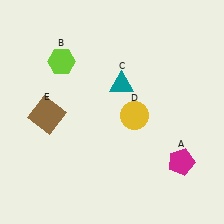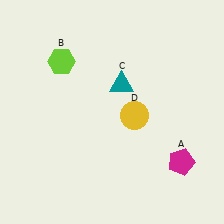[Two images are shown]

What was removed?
The brown square (E) was removed in Image 2.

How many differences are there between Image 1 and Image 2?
There is 1 difference between the two images.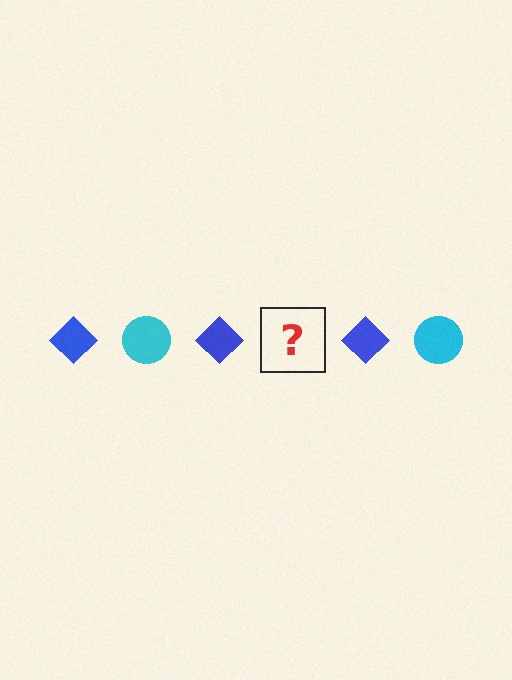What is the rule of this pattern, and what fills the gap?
The rule is that the pattern alternates between blue diamond and cyan circle. The gap should be filled with a cyan circle.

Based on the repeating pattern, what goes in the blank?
The blank should be a cyan circle.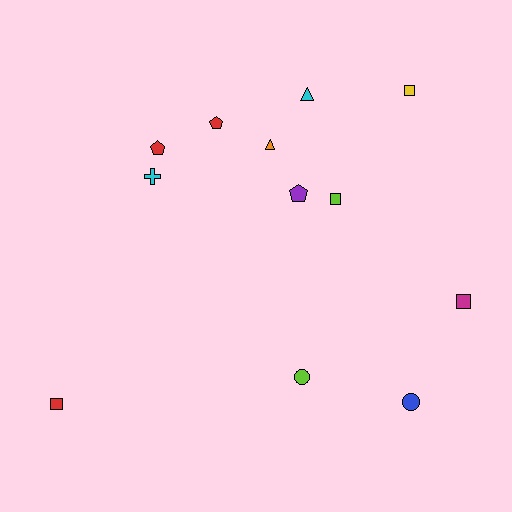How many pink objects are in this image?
There are no pink objects.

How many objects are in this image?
There are 12 objects.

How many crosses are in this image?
There is 1 cross.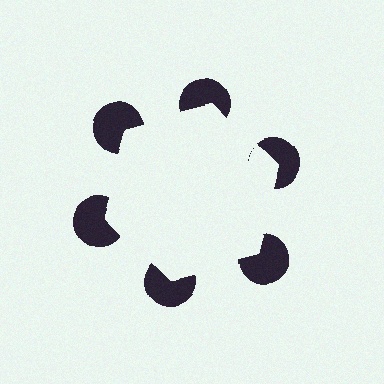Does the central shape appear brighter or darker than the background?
It typically appears slightly brighter than the background, even though no actual brightness change is drawn.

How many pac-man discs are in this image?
There are 6 — one at each vertex of the illusory hexagon.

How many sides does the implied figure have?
6 sides.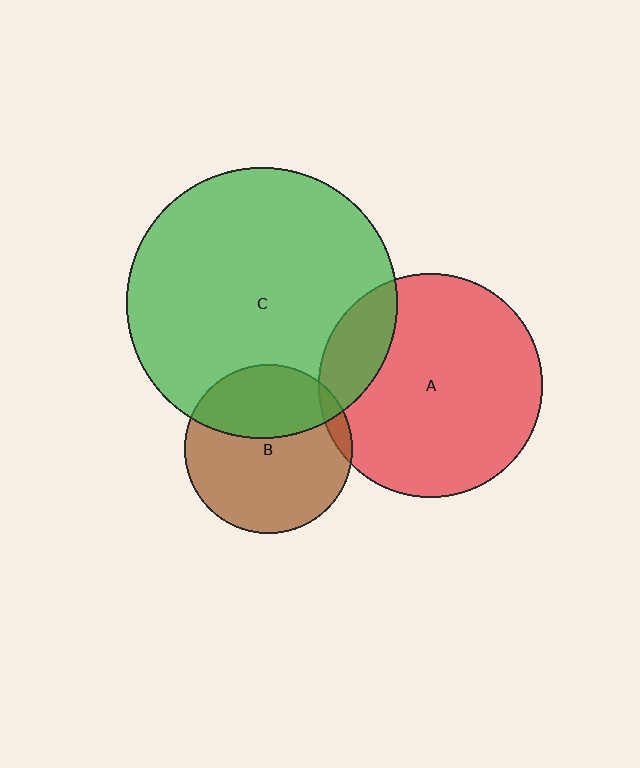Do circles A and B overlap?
Yes.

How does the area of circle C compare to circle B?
Approximately 2.6 times.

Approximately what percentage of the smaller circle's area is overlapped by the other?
Approximately 5%.